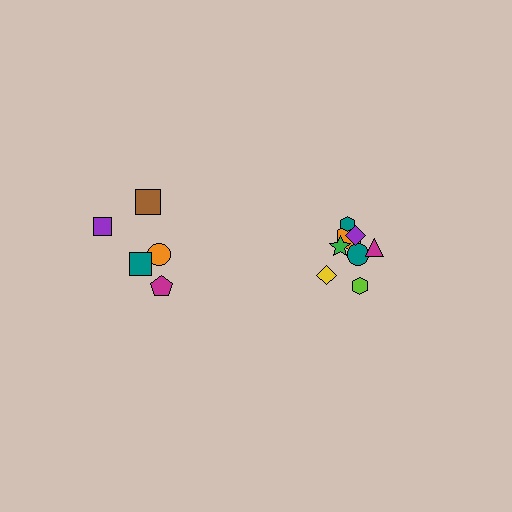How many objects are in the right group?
There are 8 objects.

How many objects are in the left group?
There are 5 objects.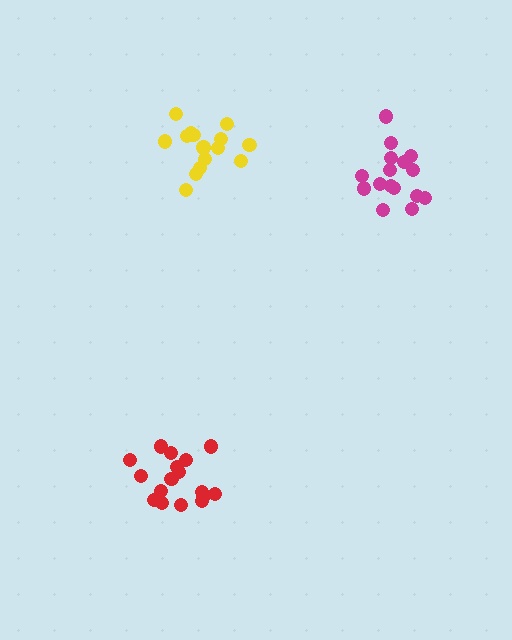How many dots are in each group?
Group 1: 15 dots, Group 2: 16 dots, Group 3: 17 dots (48 total).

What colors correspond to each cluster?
The clusters are colored: yellow, magenta, red.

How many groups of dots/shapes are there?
There are 3 groups.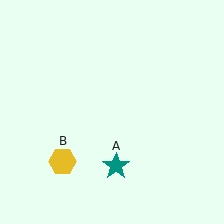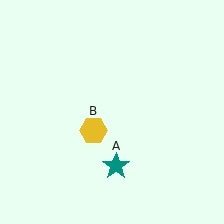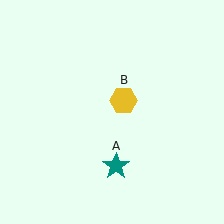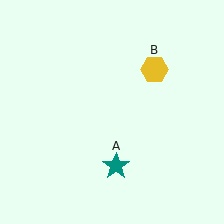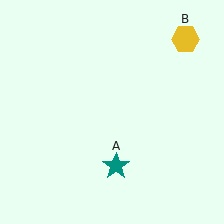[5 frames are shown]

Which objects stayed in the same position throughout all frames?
Teal star (object A) remained stationary.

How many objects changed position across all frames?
1 object changed position: yellow hexagon (object B).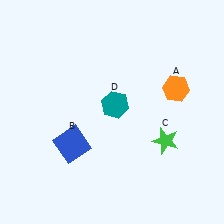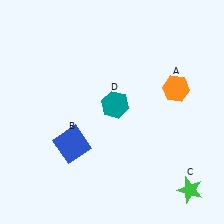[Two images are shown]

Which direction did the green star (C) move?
The green star (C) moved down.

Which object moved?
The green star (C) moved down.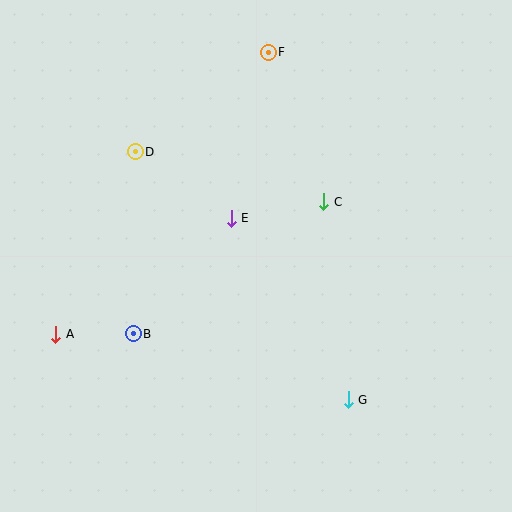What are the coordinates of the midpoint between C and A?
The midpoint between C and A is at (190, 268).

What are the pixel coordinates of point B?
Point B is at (133, 334).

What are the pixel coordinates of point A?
Point A is at (56, 334).